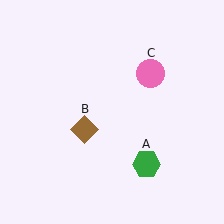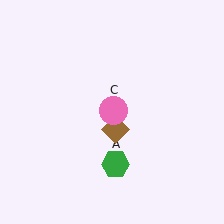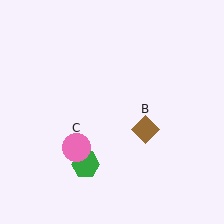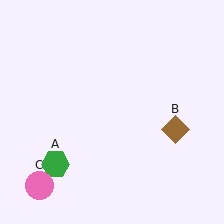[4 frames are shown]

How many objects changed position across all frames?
3 objects changed position: green hexagon (object A), brown diamond (object B), pink circle (object C).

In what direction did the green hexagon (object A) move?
The green hexagon (object A) moved left.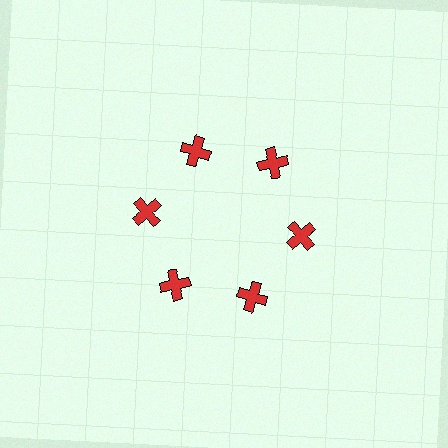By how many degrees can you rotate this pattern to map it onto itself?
The pattern maps onto itself every 60 degrees of rotation.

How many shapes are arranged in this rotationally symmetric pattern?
There are 6 shapes, arranged in 6 groups of 1.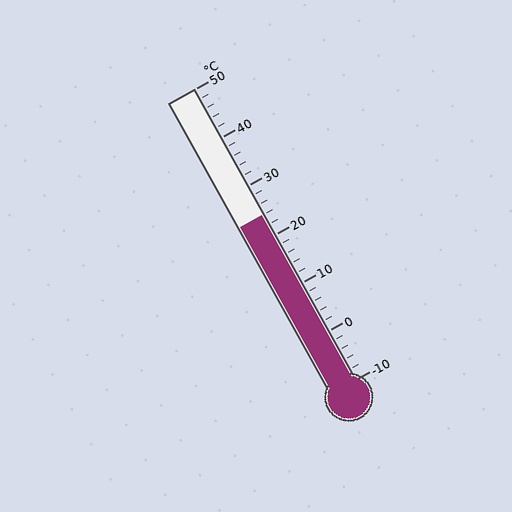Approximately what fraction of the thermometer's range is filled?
The thermometer is filled to approximately 55% of its range.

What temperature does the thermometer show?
The thermometer shows approximately 24°C.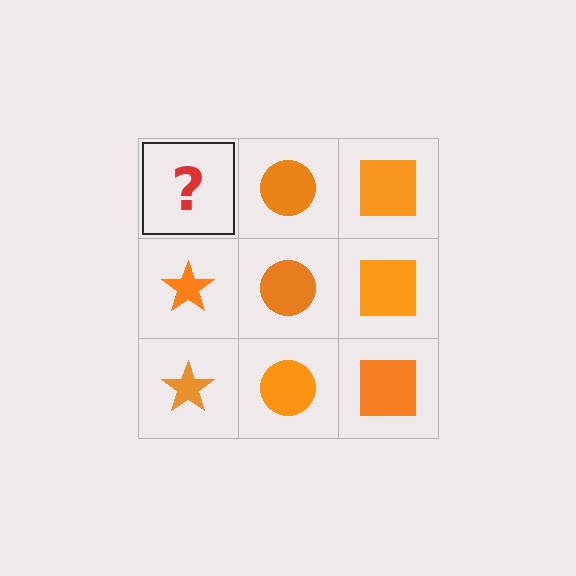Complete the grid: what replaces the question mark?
The question mark should be replaced with an orange star.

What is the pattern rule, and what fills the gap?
The rule is that each column has a consistent shape. The gap should be filled with an orange star.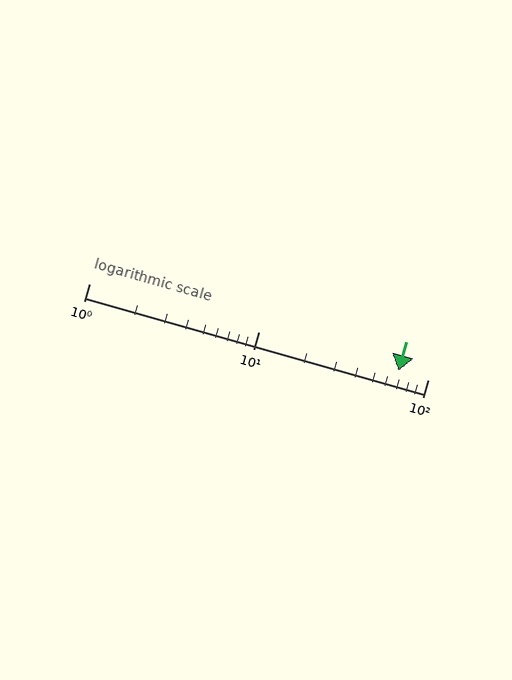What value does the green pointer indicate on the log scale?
The pointer indicates approximately 67.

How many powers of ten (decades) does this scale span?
The scale spans 2 decades, from 1 to 100.